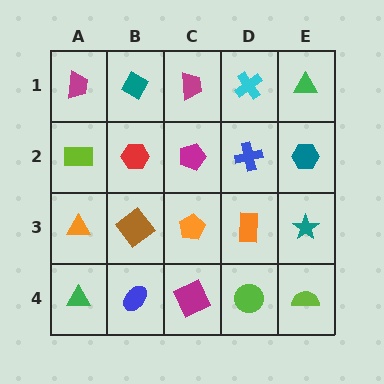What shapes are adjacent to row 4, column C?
An orange pentagon (row 3, column C), a blue ellipse (row 4, column B), a lime circle (row 4, column D).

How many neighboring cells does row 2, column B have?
4.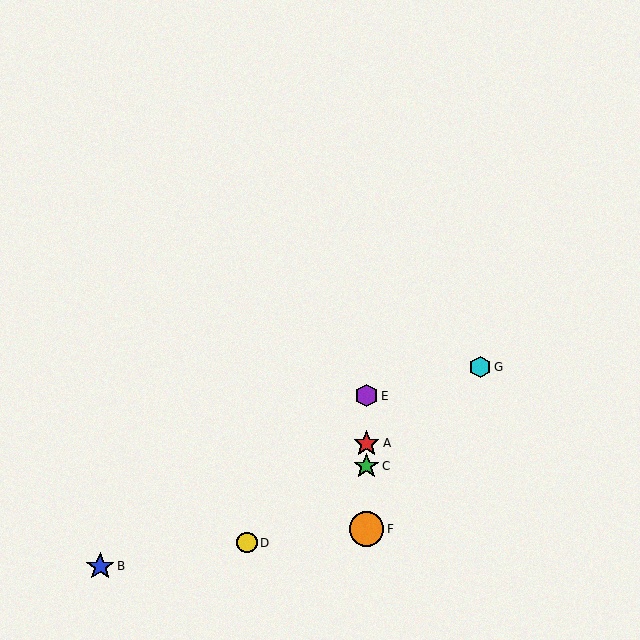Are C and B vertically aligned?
No, C is at x≈366 and B is at x≈100.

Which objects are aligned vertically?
Objects A, C, E, F are aligned vertically.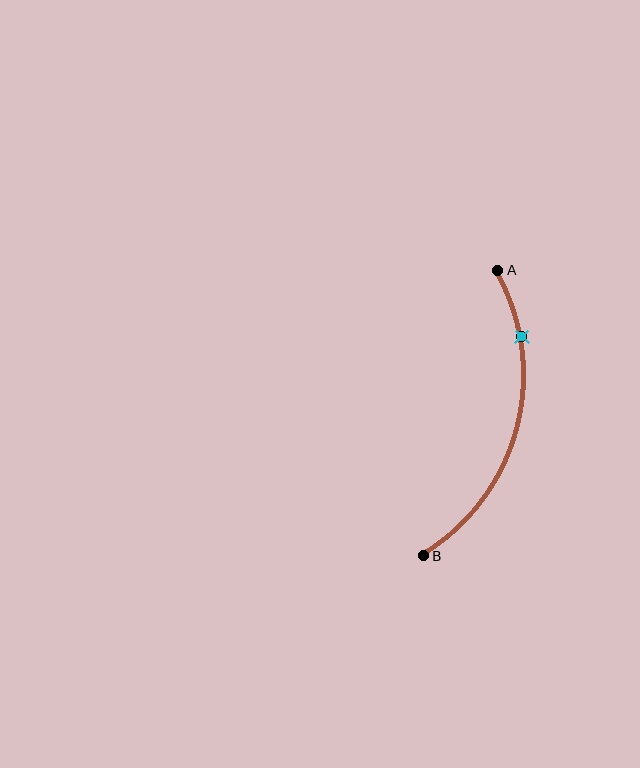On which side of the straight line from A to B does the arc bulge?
The arc bulges to the right of the straight line connecting A and B.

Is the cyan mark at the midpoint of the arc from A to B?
No. The cyan mark lies on the arc but is closer to endpoint A. The arc midpoint would be at the point on the curve equidistant along the arc from both A and B.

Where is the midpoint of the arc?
The arc midpoint is the point on the curve farthest from the straight line joining A and B. It sits to the right of that line.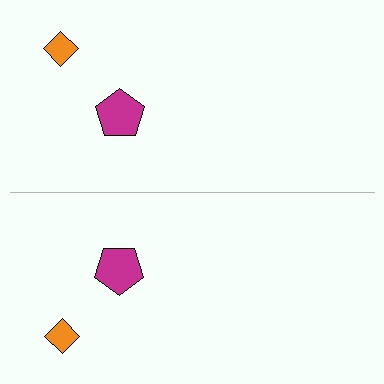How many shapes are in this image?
There are 4 shapes in this image.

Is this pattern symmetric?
Yes, this pattern has bilateral (reflection) symmetry.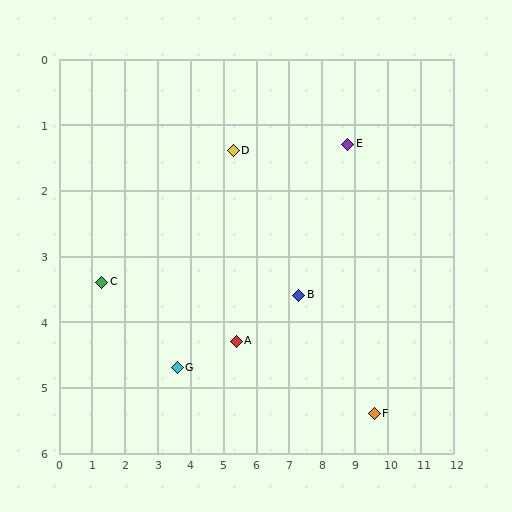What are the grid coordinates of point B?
Point B is at approximately (7.3, 3.6).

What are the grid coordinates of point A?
Point A is at approximately (5.4, 4.3).